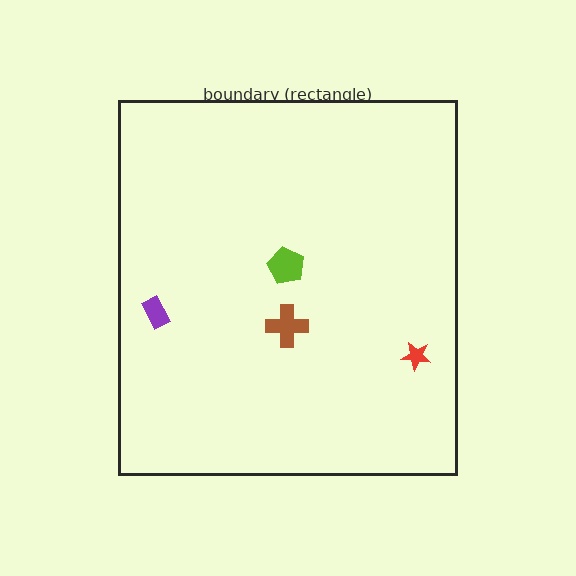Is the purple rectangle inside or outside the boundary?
Inside.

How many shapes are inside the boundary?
4 inside, 0 outside.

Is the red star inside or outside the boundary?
Inside.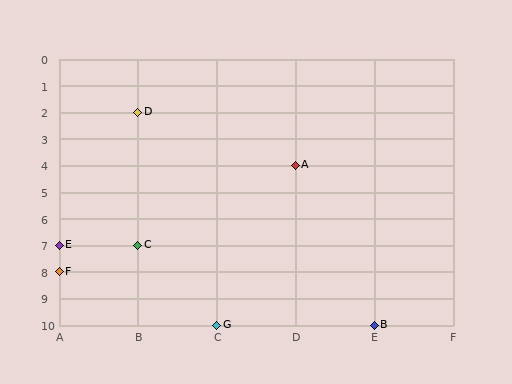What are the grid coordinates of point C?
Point C is at grid coordinates (B, 7).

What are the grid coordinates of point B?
Point B is at grid coordinates (E, 10).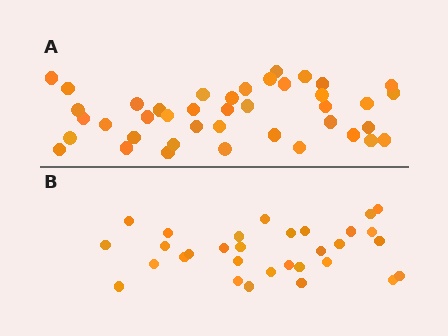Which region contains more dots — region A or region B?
Region A (the top region) has more dots.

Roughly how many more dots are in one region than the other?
Region A has roughly 10 or so more dots than region B.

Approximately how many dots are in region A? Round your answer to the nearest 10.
About 40 dots. (The exact count is 41, which rounds to 40.)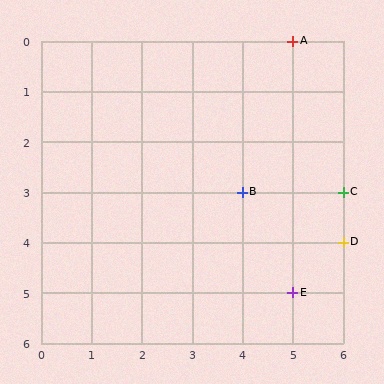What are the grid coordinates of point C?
Point C is at grid coordinates (6, 3).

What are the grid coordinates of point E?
Point E is at grid coordinates (5, 5).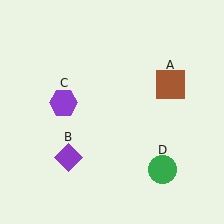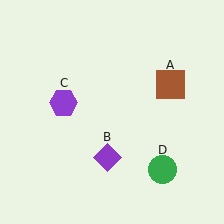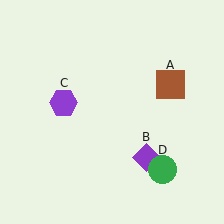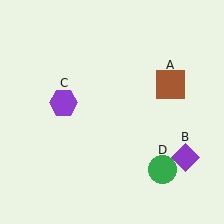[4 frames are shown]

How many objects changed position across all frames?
1 object changed position: purple diamond (object B).